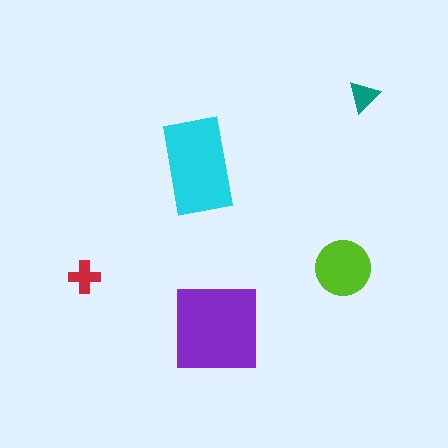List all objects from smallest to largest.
The teal triangle, the red cross, the lime circle, the cyan rectangle, the purple square.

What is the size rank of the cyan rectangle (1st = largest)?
2nd.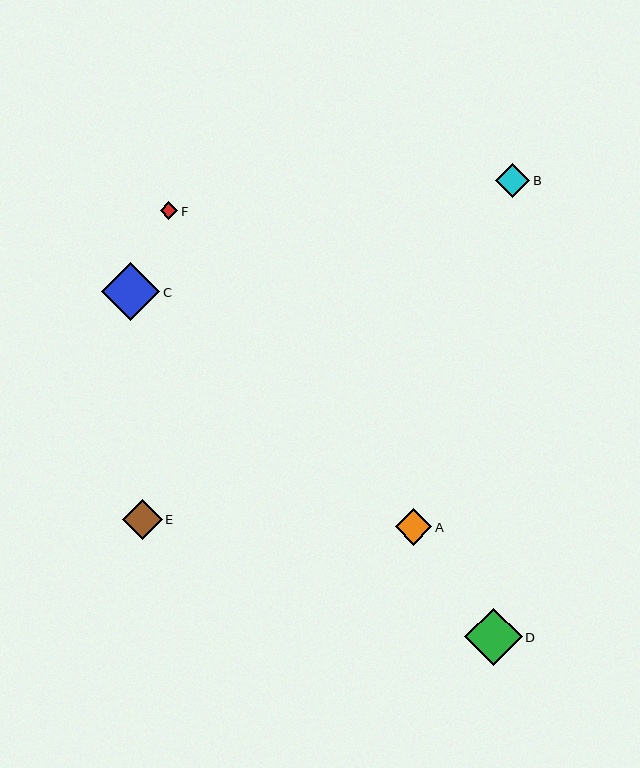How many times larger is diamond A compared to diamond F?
Diamond A is approximately 2.1 times the size of diamond F.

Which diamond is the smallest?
Diamond F is the smallest with a size of approximately 18 pixels.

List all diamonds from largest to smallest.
From largest to smallest: C, D, E, A, B, F.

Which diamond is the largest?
Diamond C is the largest with a size of approximately 58 pixels.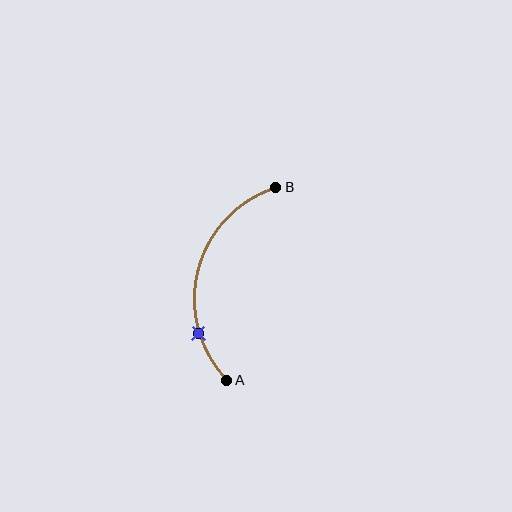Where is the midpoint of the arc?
The arc midpoint is the point on the curve farthest from the straight line joining A and B. It sits to the left of that line.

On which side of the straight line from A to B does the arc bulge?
The arc bulges to the left of the straight line connecting A and B.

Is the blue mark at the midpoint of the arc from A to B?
No. The blue mark lies on the arc but is closer to endpoint A. The arc midpoint would be at the point on the curve equidistant along the arc from both A and B.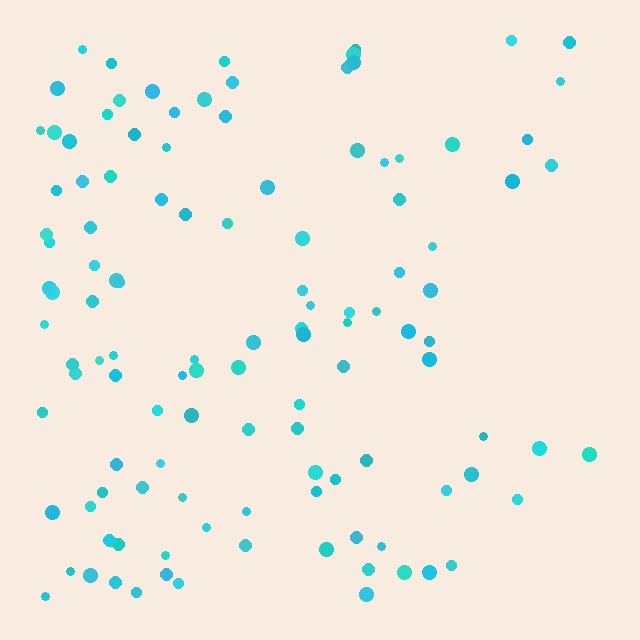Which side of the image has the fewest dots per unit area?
The right.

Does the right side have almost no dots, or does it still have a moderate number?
Still a moderate number, just noticeably fewer than the left.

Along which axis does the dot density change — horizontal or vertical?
Horizontal.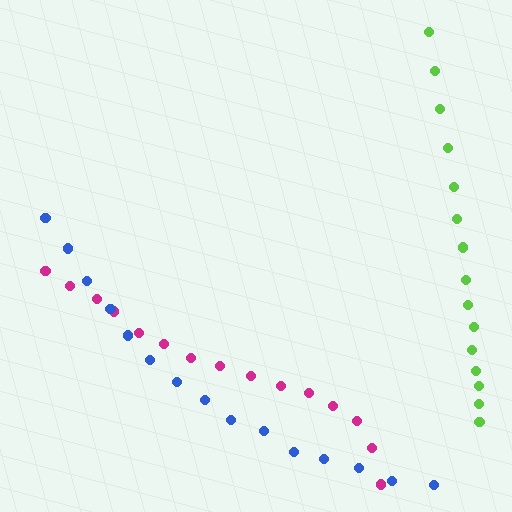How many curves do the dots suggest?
There are 3 distinct paths.